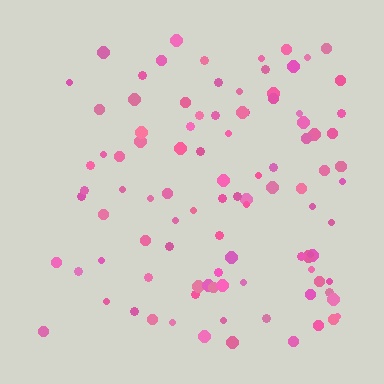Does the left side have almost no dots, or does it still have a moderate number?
Still a moderate number, just noticeably fewer than the right.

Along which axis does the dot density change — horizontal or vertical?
Horizontal.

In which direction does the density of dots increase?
From left to right, with the right side densest.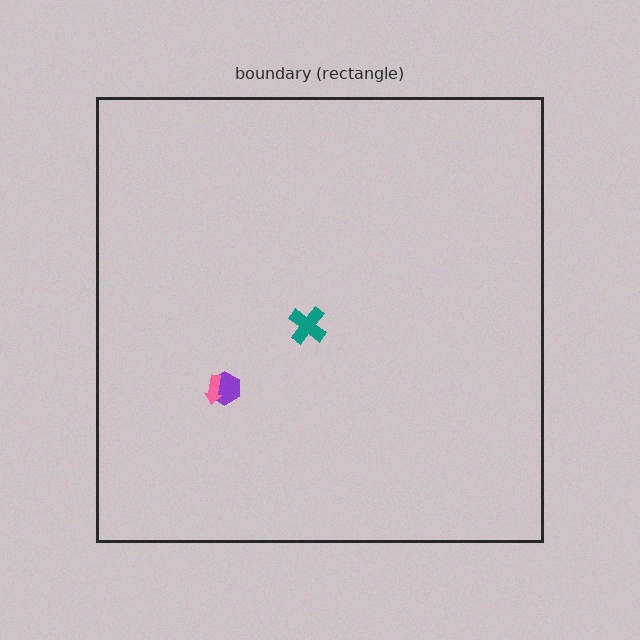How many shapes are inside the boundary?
3 inside, 0 outside.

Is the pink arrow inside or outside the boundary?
Inside.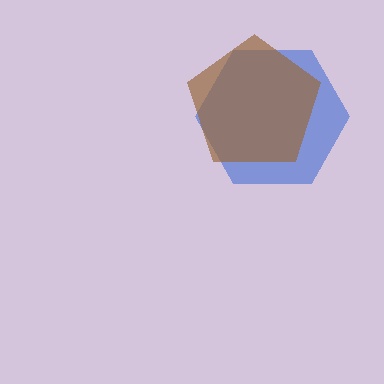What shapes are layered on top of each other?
The layered shapes are: a blue hexagon, a brown pentagon.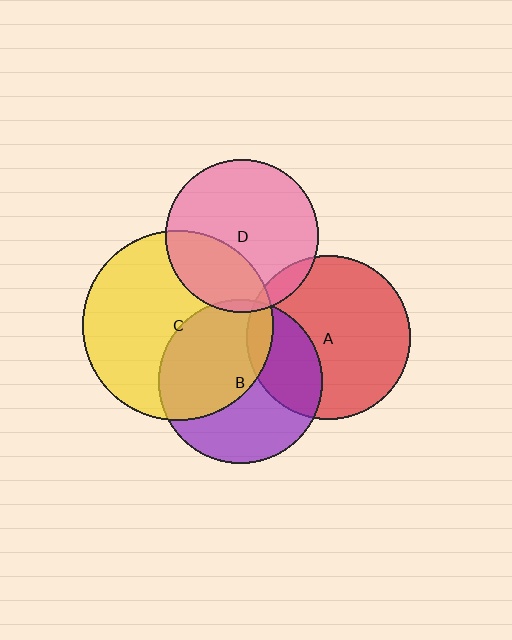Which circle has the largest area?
Circle C (yellow).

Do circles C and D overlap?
Yes.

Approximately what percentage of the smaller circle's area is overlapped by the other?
Approximately 30%.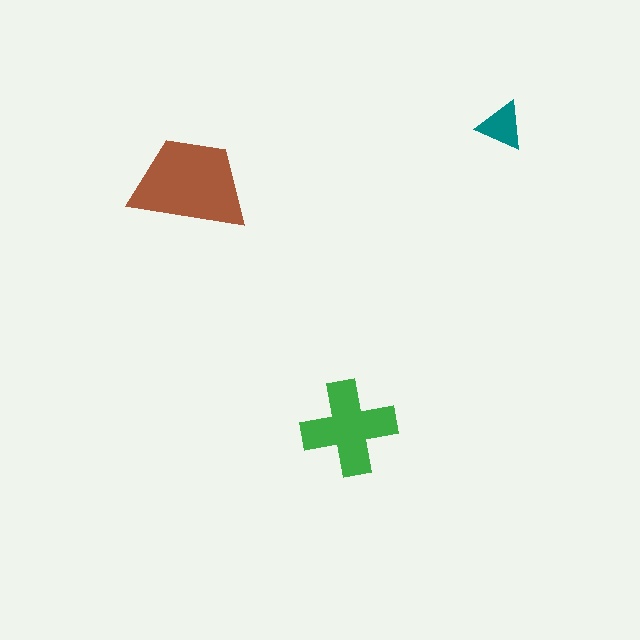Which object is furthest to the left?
The brown trapezoid is leftmost.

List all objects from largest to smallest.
The brown trapezoid, the green cross, the teal triangle.